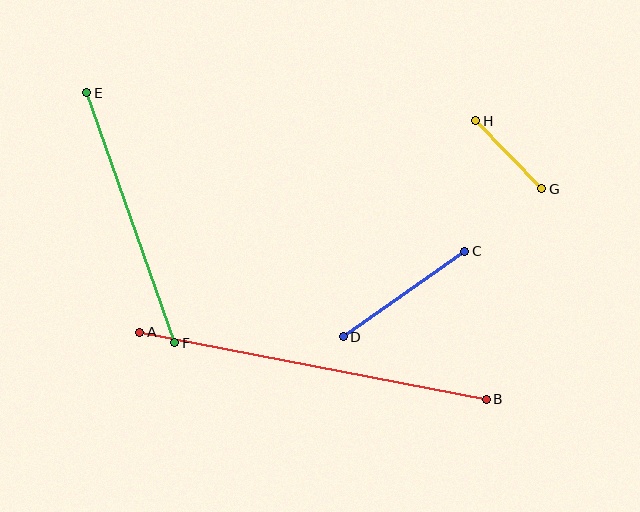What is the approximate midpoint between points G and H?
The midpoint is at approximately (509, 155) pixels.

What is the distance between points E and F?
The distance is approximately 265 pixels.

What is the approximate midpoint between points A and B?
The midpoint is at approximately (313, 366) pixels.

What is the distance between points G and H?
The distance is approximately 94 pixels.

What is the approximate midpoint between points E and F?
The midpoint is at approximately (131, 218) pixels.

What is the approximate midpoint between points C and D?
The midpoint is at approximately (404, 294) pixels.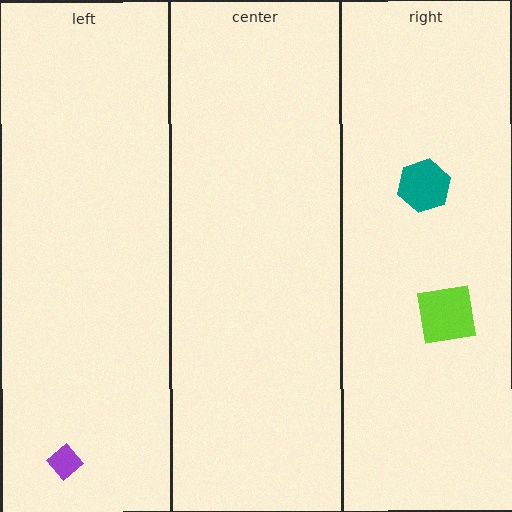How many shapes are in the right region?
2.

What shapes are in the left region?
The purple diamond.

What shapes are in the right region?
The lime square, the teal hexagon.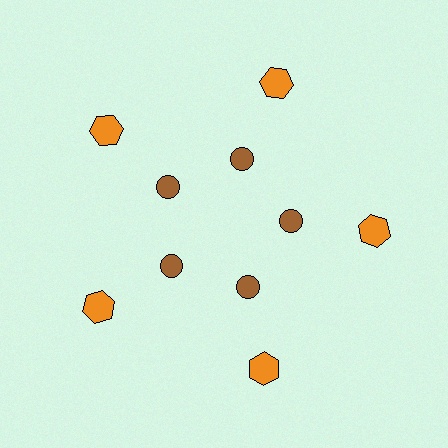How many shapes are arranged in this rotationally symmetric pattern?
There are 10 shapes, arranged in 5 groups of 2.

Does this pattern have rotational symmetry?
Yes, this pattern has 5-fold rotational symmetry. It looks the same after rotating 72 degrees around the center.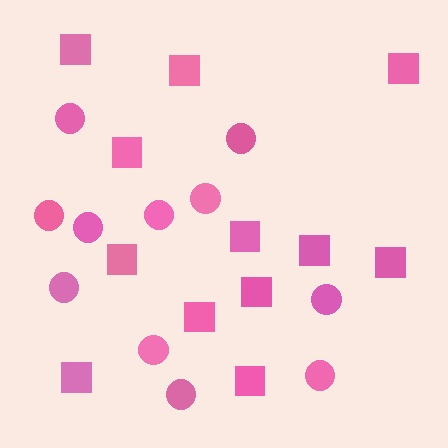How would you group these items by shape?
There are 2 groups: one group of squares (12) and one group of circles (11).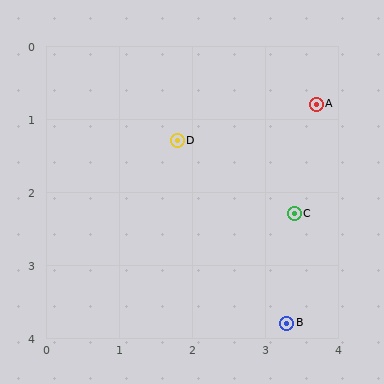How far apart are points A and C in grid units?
Points A and C are about 1.5 grid units apart.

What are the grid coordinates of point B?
Point B is at approximately (3.3, 3.8).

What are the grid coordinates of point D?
Point D is at approximately (1.8, 1.3).